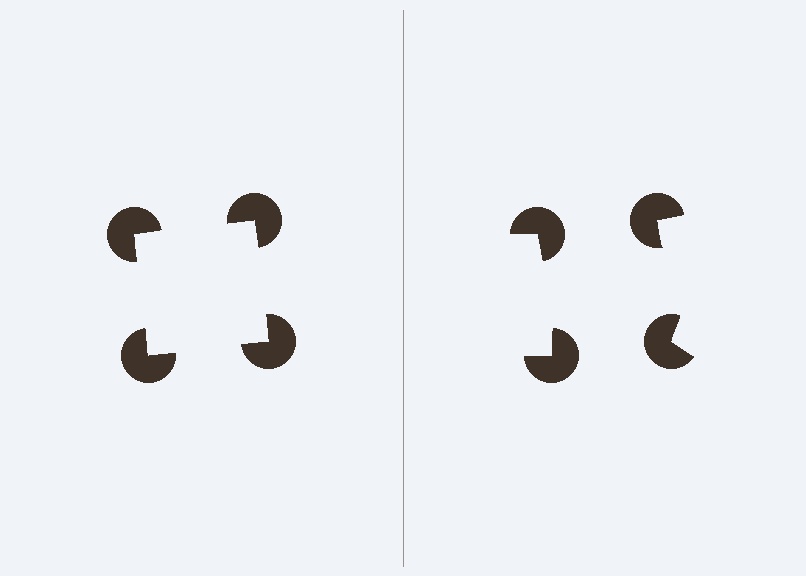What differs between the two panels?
The pac-man discs are positioned identically on both sides; only the wedge orientations differ. On the left they align to a square; on the right they are misaligned.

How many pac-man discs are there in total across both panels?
8 — 4 on each side.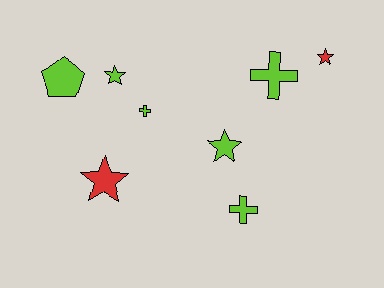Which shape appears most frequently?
Star, with 4 objects.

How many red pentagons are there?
There are no red pentagons.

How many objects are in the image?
There are 8 objects.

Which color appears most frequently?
Lime, with 6 objects.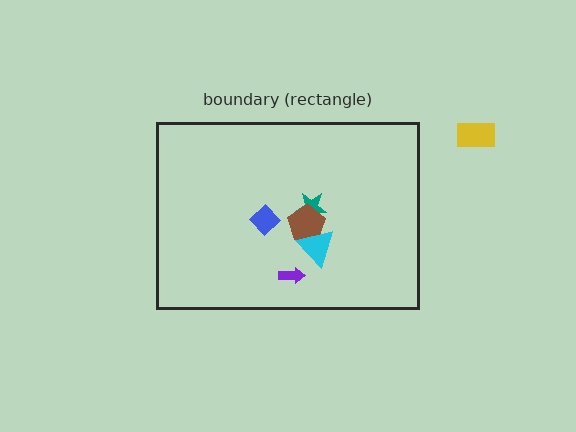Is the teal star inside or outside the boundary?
Inside.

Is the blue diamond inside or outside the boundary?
Inside.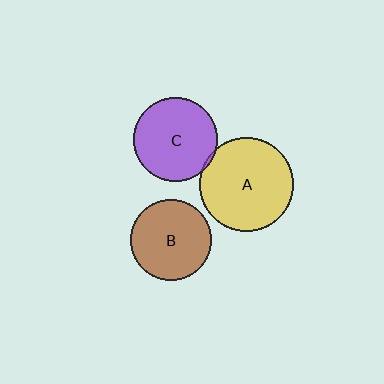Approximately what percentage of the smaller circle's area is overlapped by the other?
Approximately 5%.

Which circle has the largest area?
Circle A (yellow).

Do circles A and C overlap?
Yes.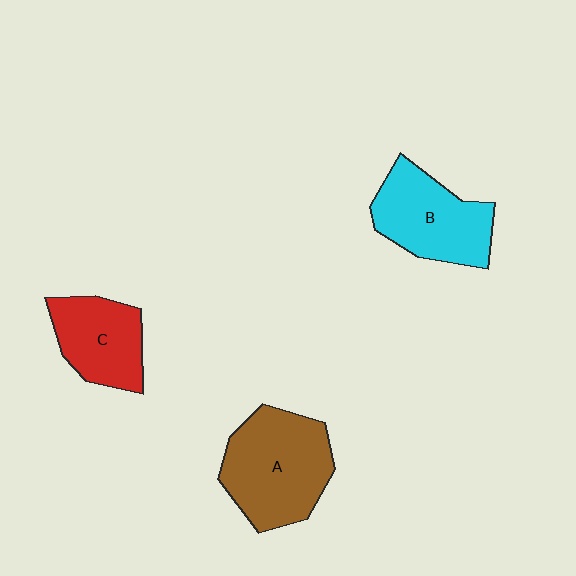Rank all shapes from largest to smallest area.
From largest to smallest: A (brown), B (cyan), C (red).